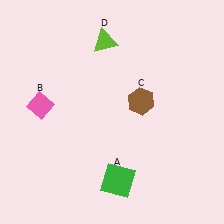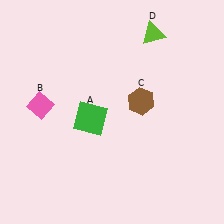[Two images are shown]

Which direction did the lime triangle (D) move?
The lime triangle (D) moved right.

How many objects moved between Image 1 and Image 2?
2 objects moved between the two images.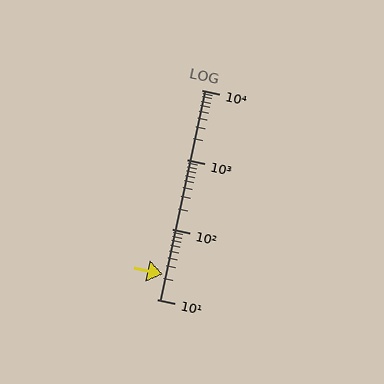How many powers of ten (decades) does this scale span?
The scale spans 3 decades, from 10 to 10000.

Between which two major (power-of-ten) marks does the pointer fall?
The pointer is between 10 and 100.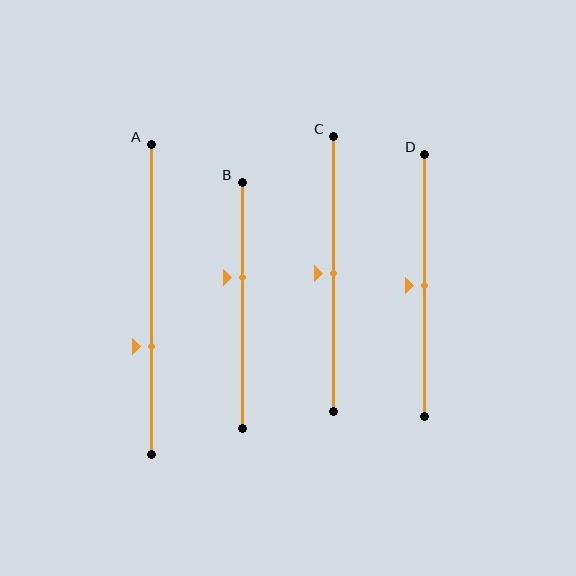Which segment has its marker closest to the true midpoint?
Segment C has its marker closest to the true midpoint.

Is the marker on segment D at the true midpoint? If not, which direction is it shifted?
Yes, the marker on segment D is at the true midpoint.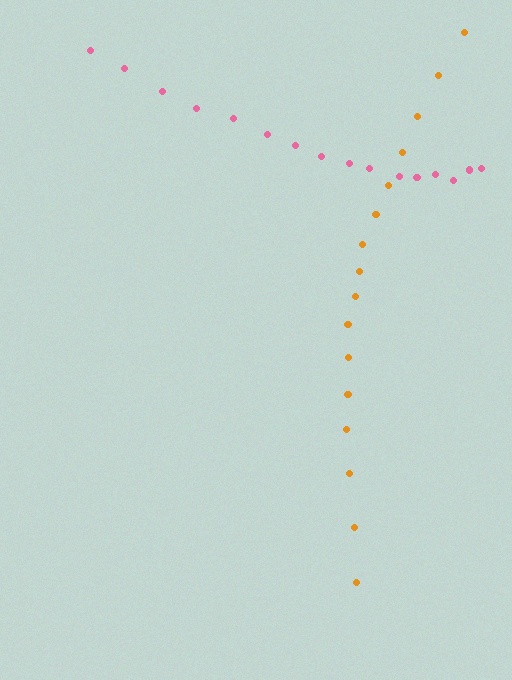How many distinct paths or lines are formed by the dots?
There are 2 distinct paths.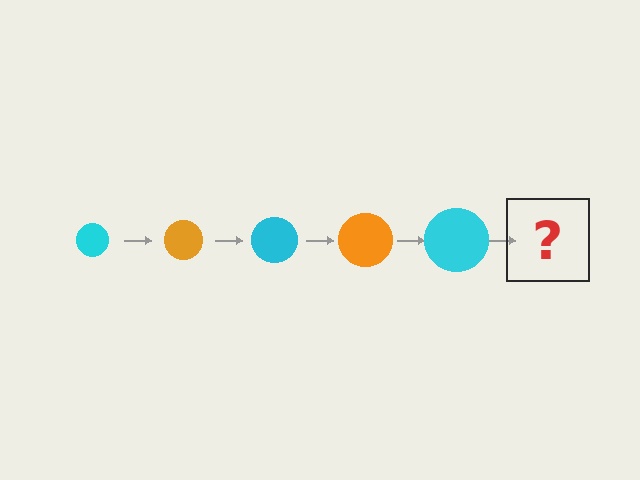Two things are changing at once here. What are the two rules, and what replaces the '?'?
The two rules are that the circle grows larger each step and the color cycles through cyan and orange. The '?' should be an orange circle, larger than the previous one.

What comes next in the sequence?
The next element should be an orange circle, larger than the previous one.